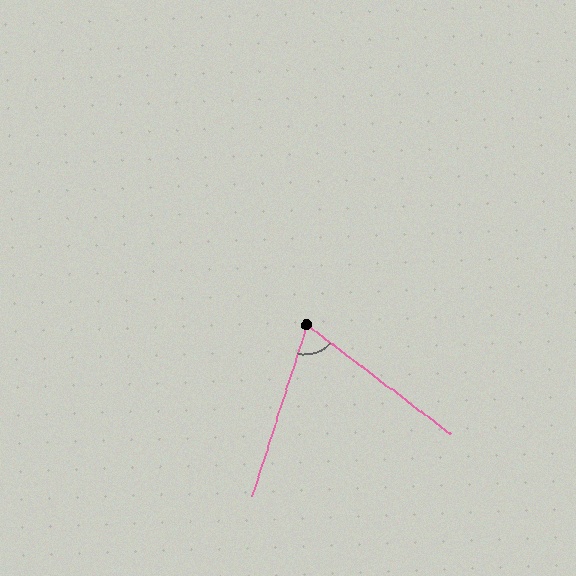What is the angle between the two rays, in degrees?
Approximately 71 degrees.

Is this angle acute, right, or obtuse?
It is acute.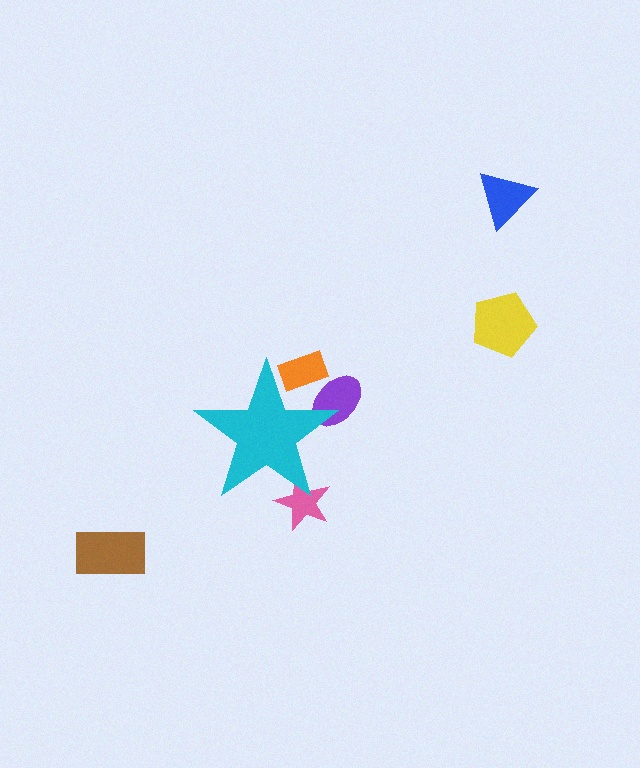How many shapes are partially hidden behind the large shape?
3 shapes are partially hidden.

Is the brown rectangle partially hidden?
No, the brown rectangle is fully visible.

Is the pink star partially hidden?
Yes, the pink star is partially hidden behind the cyan star.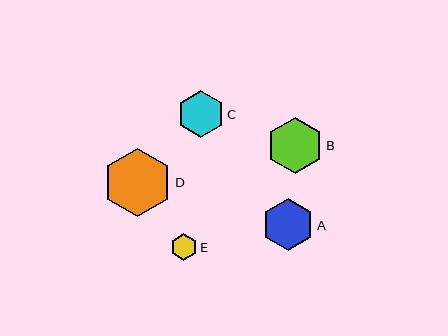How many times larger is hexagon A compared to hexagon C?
Hexagon A is approximately 1.1 times the size of hexagon C.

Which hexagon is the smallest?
Hexagon E is the smallest with a size of approximately 27 pixels.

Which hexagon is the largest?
Hexagon D is the largest with a size of approximately 69 pixels.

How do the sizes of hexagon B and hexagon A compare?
Hexagon B and hexagon A are approximately the same size.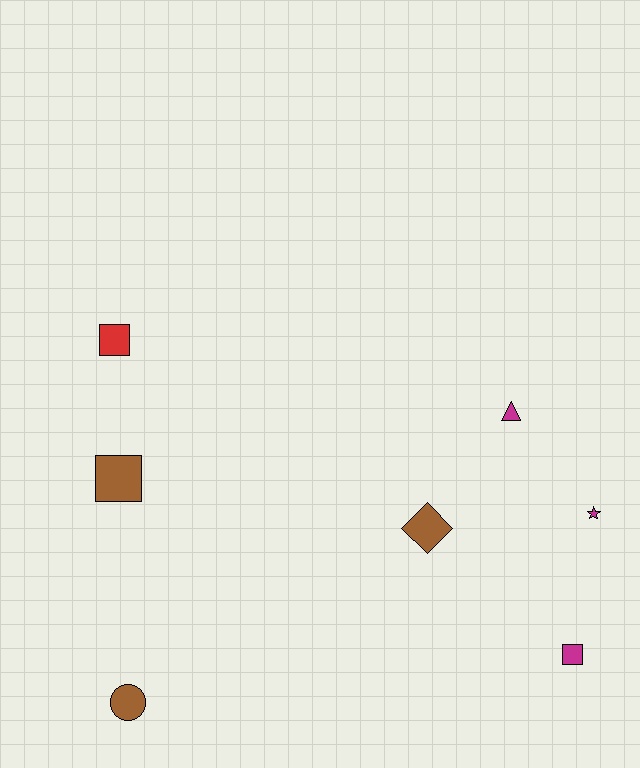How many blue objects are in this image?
There are no blue objects.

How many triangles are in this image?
There is 1 triangle.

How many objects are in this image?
There are 7 objects.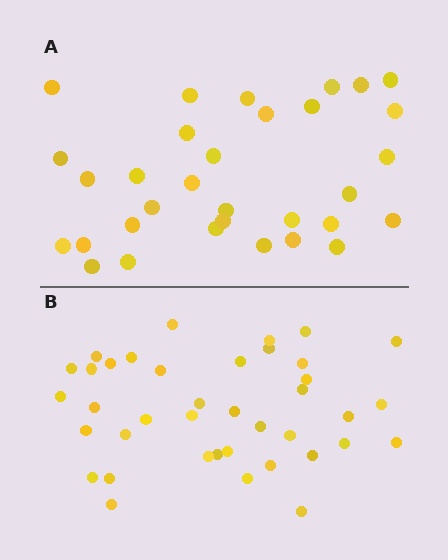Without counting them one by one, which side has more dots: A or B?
Region B (the bottom region) has more dots.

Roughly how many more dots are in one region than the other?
Region B has roughly 8 or so more dots than region A.